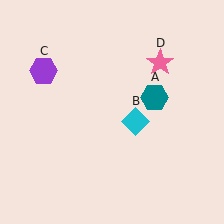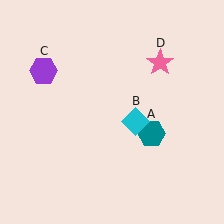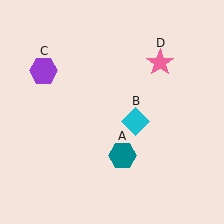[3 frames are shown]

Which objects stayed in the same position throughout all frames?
Cyan diamond (object B) and purple hexagon (object C) and pink star (object D) remained stationary.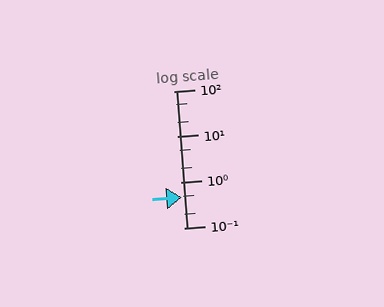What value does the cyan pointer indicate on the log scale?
The pointer indicates approximately 0.46.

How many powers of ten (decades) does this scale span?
The scale spans 3 decades, from 0.1 to 100.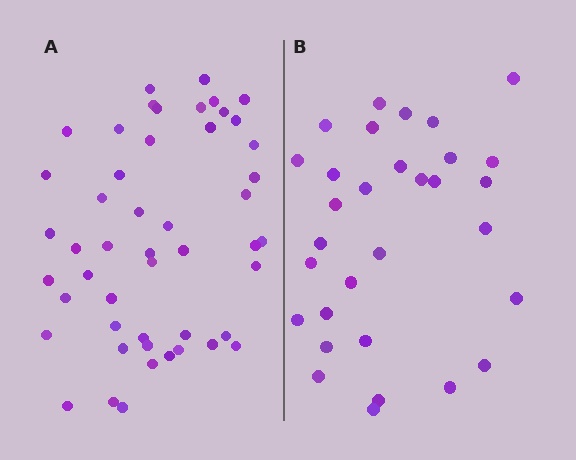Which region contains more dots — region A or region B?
Region A (the left region) has more dots.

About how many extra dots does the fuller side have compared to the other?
Region A has approximately 20 more dots than region B.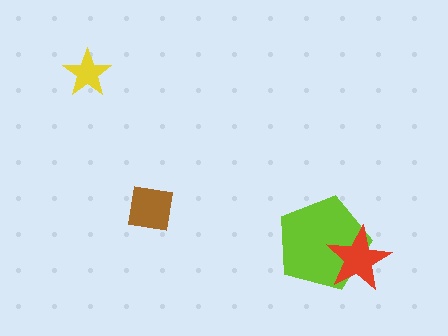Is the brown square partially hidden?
No, no other shape covers it.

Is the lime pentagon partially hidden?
Yes, it is partially covered by another shape.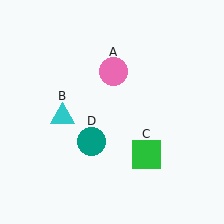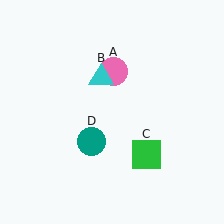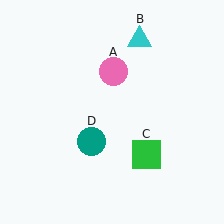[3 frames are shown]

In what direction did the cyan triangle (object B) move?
The cyan triangle (object B) moved up and to the right.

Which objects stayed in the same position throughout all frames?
Pink circle (object A) and green square (object C) and teal circle (object D) remained stationary.